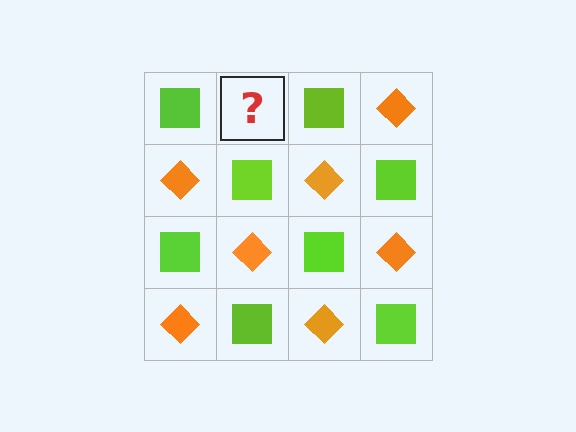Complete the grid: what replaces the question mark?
The question mark should be replaced with an orange diamond.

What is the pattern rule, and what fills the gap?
The rule is that it alternates lime square and orange diamond in a checkerboard pattern. The gap should be filled with an orange diamond.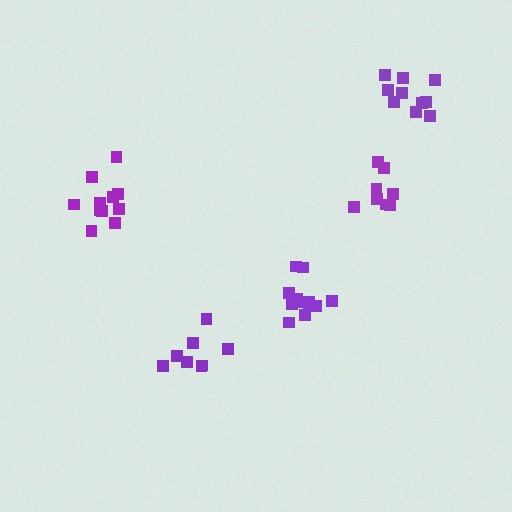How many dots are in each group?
Group 1: 11 dots, Group 2: 12 dots, Group 3: 9 dots, Group 4: 8 dots, Group 5: 10 dots (50 total).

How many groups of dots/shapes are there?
There are 5 groups.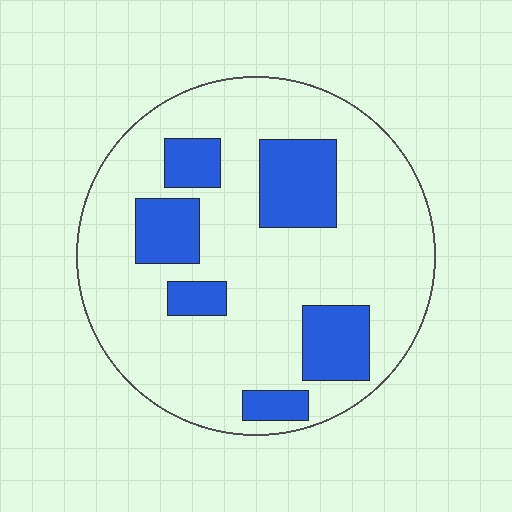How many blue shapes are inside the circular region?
6.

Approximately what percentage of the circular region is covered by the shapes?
Approximately 25%.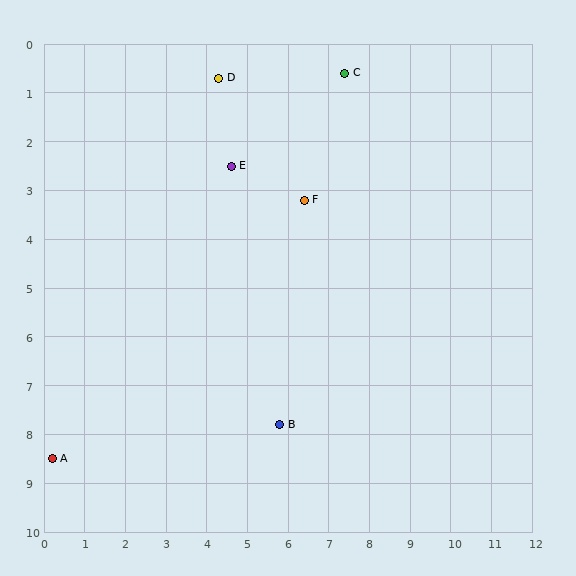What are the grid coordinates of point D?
Point D is at approximately (4.3, 0.7).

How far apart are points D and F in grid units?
Points D and F are about 3.3 grid units apart.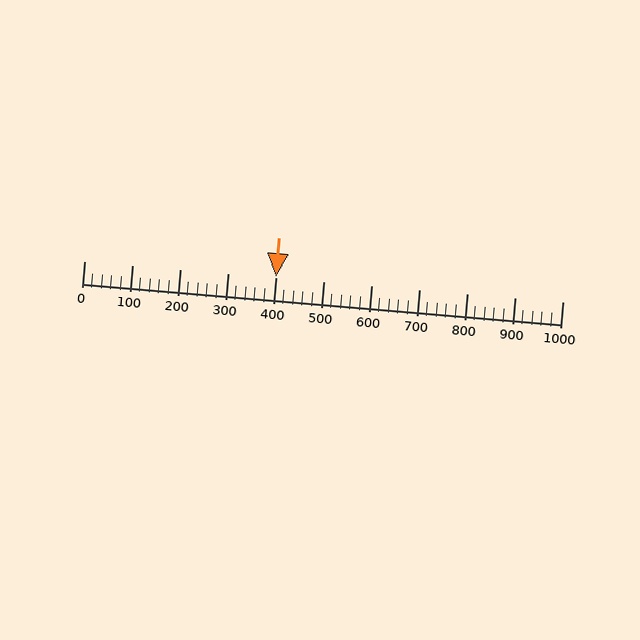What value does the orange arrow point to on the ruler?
The orange arrow points to approximately 400.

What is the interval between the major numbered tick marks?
The major tick marks are spaced 100 units apart.